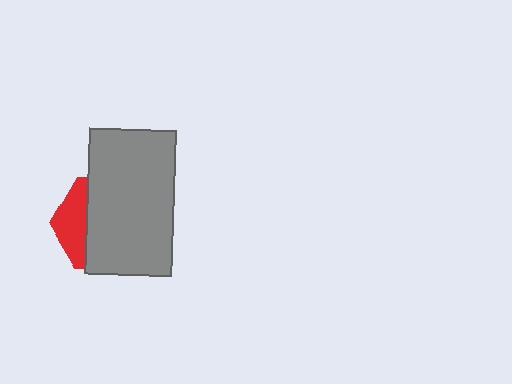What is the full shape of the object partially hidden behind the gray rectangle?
The partially hidden object is a red hexagon.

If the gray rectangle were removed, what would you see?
You would see the complete red hexagon.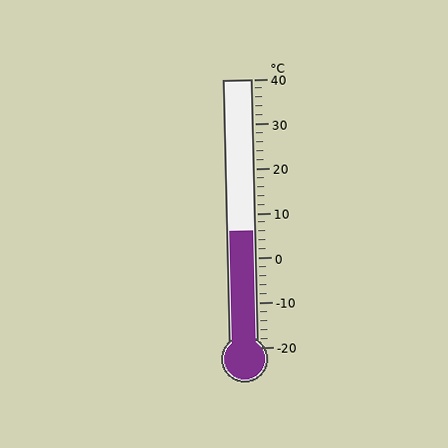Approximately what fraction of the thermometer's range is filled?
The thermometer is filled to approximately 45% of its range.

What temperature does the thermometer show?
The thermometer shows approximately 6°C.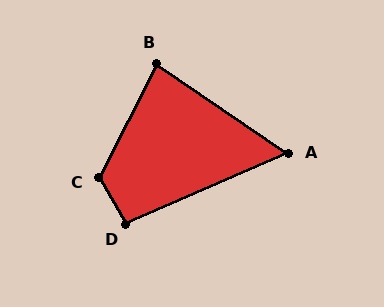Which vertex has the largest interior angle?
C, at approximately 122 degrees.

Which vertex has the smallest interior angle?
A, at approximately 58 degrees.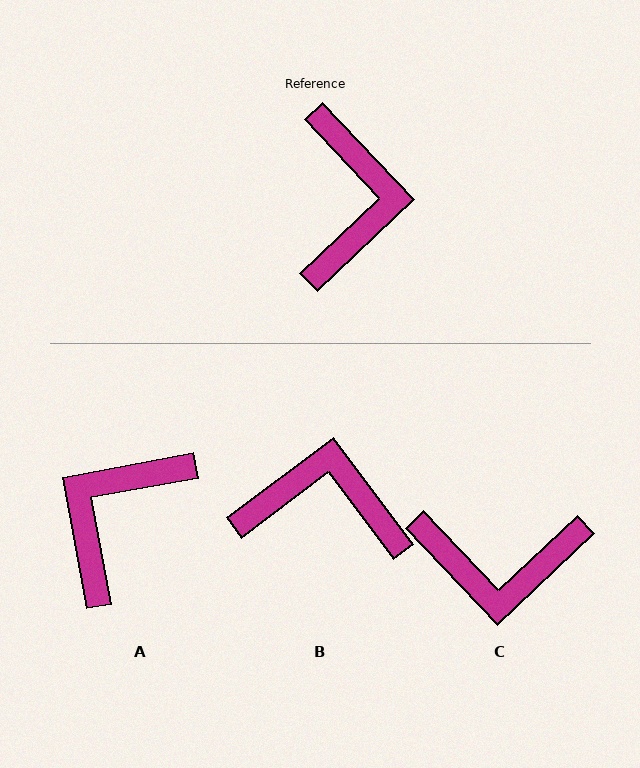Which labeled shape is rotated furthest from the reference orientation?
A, about 147 degrees away.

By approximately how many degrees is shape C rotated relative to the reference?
Approximately 90 degrees clockwise.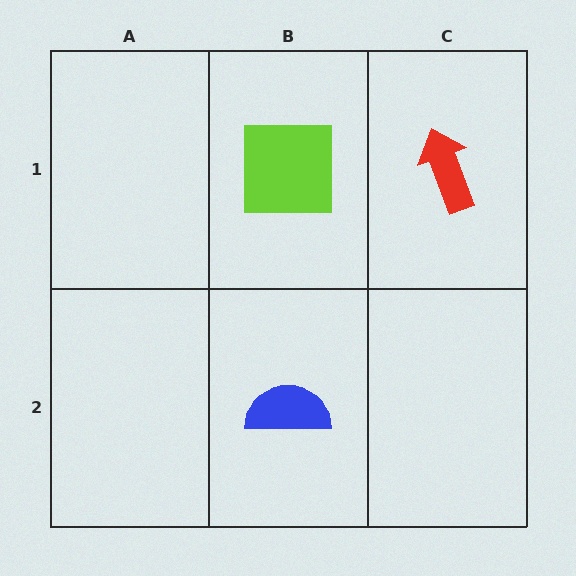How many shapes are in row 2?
1 shape.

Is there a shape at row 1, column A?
No, that cell is empty.